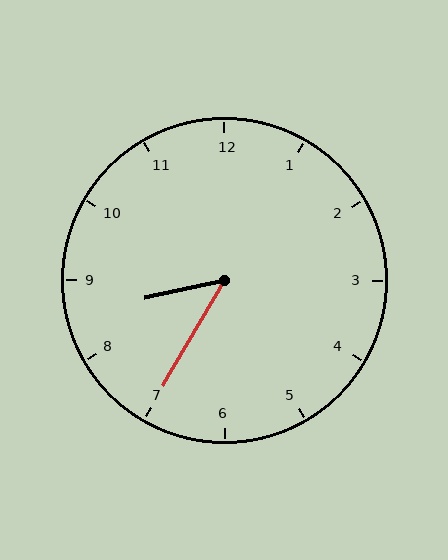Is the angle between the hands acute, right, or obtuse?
It is acute.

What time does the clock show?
8:35.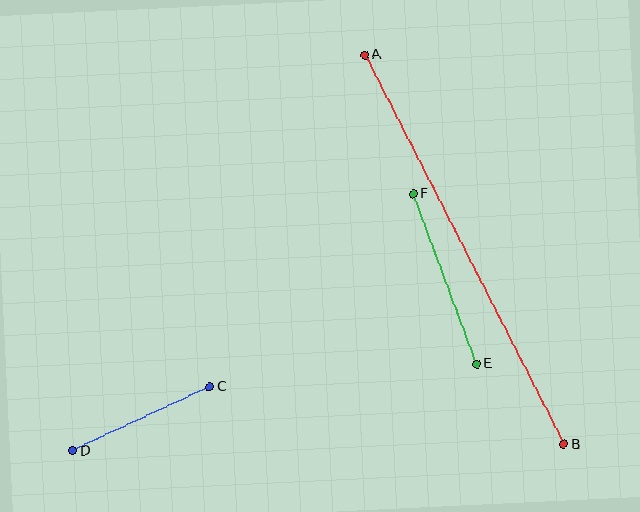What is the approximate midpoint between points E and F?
The midpoint is at approximately (445, 279) pixels.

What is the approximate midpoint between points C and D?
The midpoint is at approximately (141, 419) pixels.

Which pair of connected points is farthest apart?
Points A and B are farthest apart.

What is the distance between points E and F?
The distance is approximately 182 pixels.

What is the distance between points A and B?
The distance is approximately 437 pixels.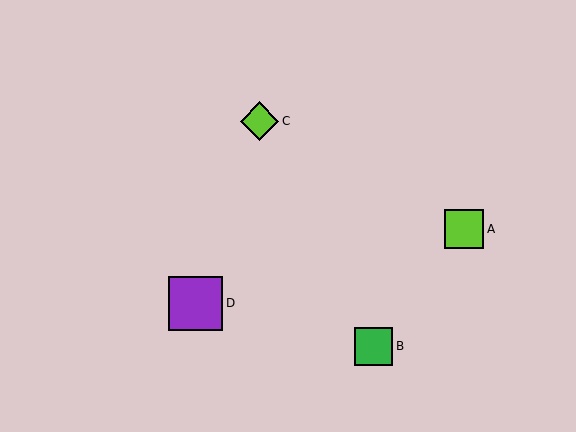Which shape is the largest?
The purple square (labeled D) is the largest.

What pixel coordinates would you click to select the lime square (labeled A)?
Click at (464, 229) to select the lime square A.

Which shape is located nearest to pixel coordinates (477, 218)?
The lime square (labeled A) at (464, 229) is nearest to that location.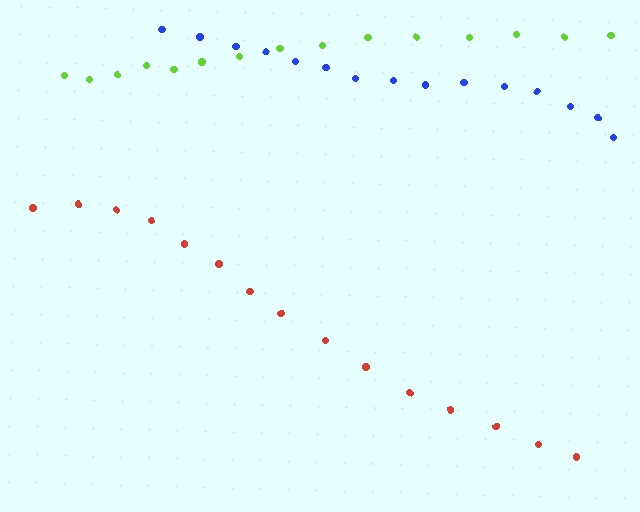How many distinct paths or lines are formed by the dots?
There are 3 distinct paths.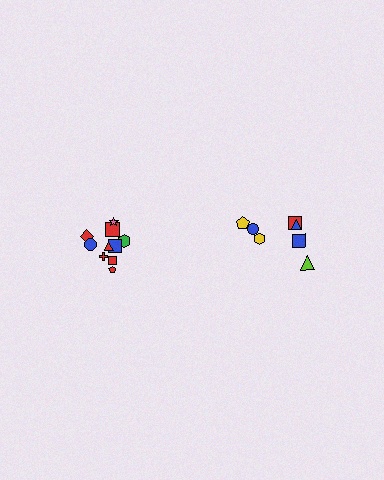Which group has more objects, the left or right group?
The left group.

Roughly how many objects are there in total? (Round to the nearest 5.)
Roughly 15 objects in total.